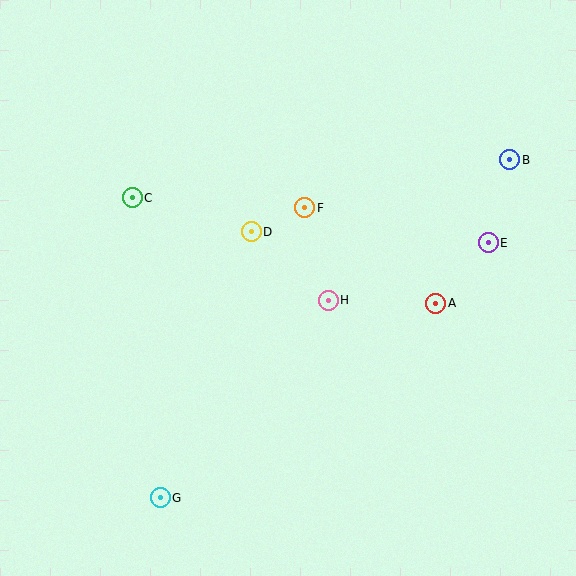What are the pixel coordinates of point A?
Point A is at (436, 303).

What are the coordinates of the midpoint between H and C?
The midpoint between H and C is at (230, 249).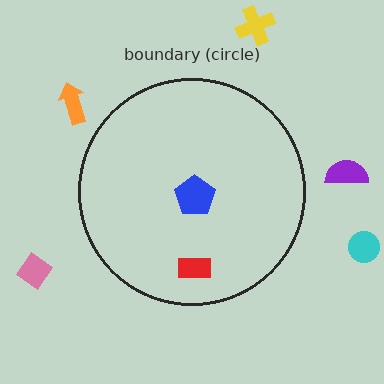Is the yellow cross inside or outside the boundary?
Outside.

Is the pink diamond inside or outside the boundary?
Outside.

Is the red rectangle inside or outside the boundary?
Inside.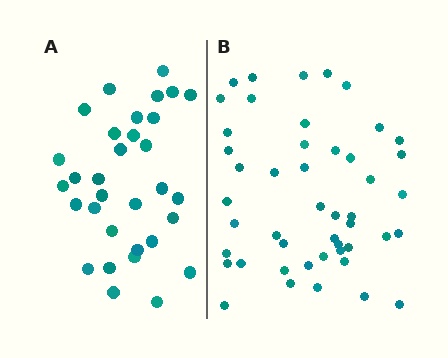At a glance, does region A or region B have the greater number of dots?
Region B (the right region) has more dots.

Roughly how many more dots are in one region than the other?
Region B has approximately 15 more dots than region A.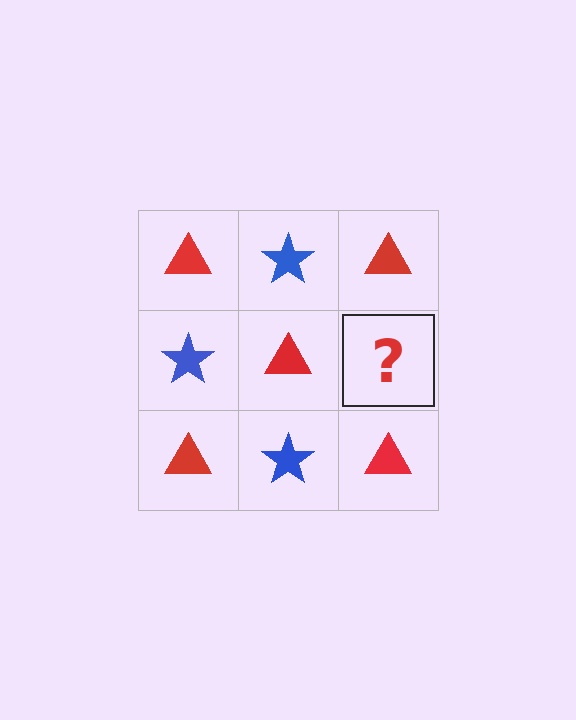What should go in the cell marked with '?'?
The missing cell should contain a blue star.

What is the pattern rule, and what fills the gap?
The rule is that it alternates red triangle and blue star in a checkerboard pattern. The gap should be filled with a blue star.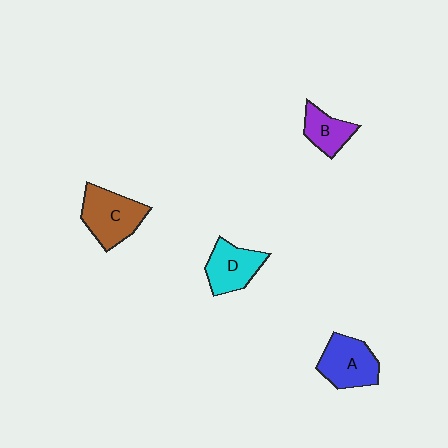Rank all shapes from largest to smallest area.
From largest to smallest: C (brown), A (blue), D (cyan), B (purple).